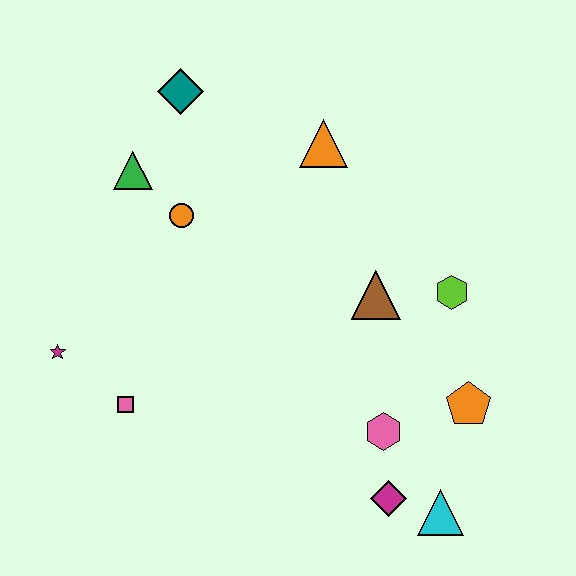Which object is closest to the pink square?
The magenta star is closest to the pink square.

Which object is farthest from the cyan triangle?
The teal diamond is farthest from the cyan triangle.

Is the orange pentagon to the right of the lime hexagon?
Yes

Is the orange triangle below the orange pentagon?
No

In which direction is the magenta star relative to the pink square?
The magenta star is to the left of the pink square.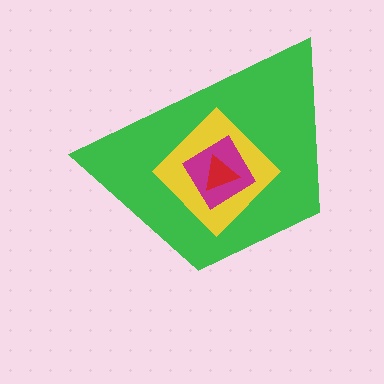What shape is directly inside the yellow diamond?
The magenta diamond.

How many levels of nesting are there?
4.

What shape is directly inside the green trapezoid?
The yellow diamond.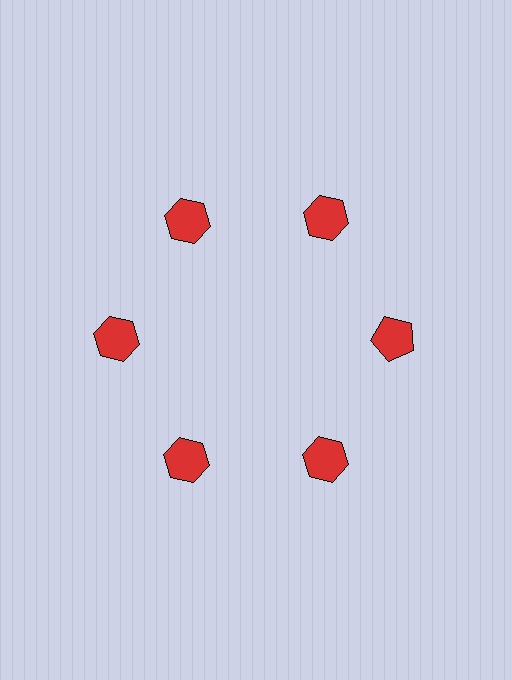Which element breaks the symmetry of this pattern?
The red pentagon at roughly the 3 o'clock position breaks the symmetry. All other shapes are red hexagons.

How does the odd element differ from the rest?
It has a different shape: pentagon instead of hexagon.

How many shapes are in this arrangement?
There are 6 shapes arranged in a ring pattern.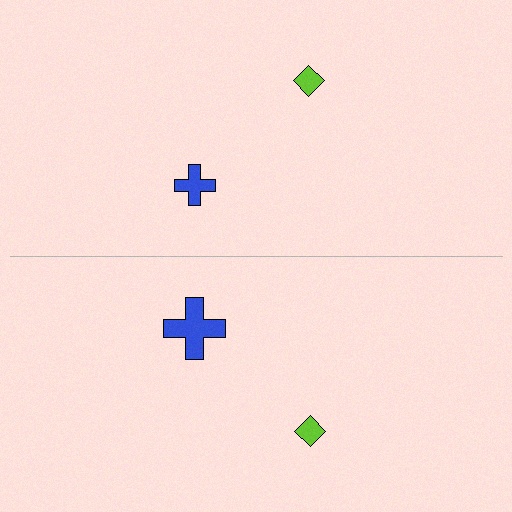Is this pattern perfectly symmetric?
No, the pattern is not perfectly symmetric. The blue cross on the bottom side has a different size than its mirror counterpart.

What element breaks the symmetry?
The blue cross on the bottom side has a different size than its mirror counterpart.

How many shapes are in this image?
There are 4 shapes in this image.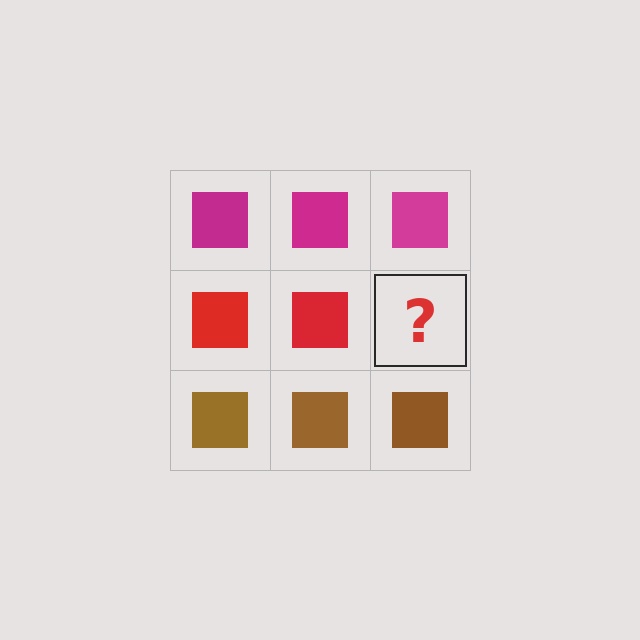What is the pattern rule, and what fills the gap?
The rule is that each row has a consistent color. The gap should be filled with a red square.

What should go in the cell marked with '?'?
The missing cell should contain a red square.